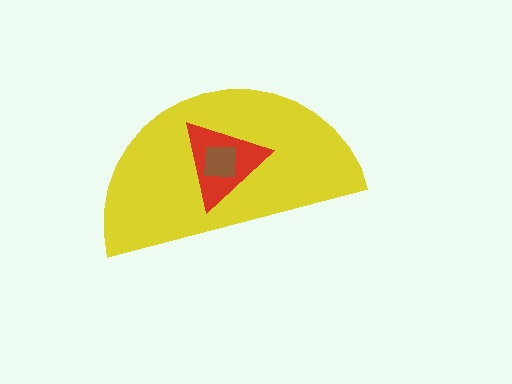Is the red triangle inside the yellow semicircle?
Yes.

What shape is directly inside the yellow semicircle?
The red triangle.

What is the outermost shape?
The yellow semicircle.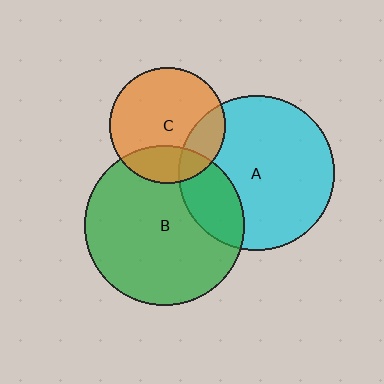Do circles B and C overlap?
Yes.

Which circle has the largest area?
Circle B (green).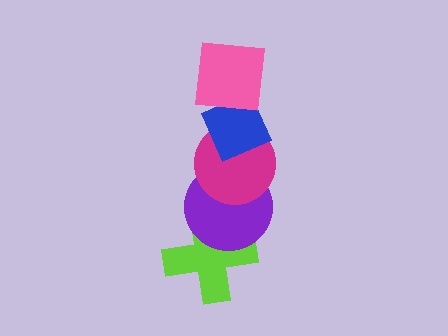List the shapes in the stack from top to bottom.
From top to bottom: the pink square, the blue diamond, the magenta circle, the purple circle, the lime cross.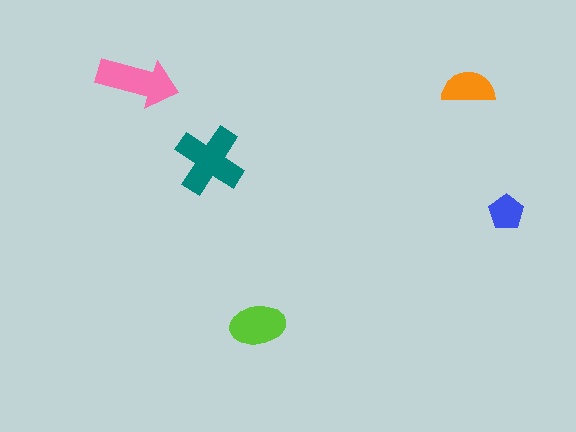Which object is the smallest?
The blue pentagon.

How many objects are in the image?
There are 5 objects in the image.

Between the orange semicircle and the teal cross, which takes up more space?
The teal cross.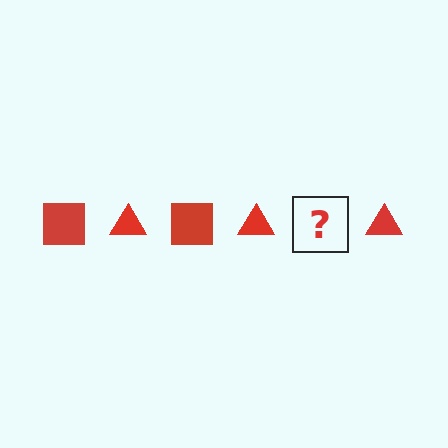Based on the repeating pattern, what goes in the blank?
The blank should be a red square.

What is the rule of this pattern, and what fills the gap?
The rule is that the pattern cycles through square, triangle shapes in red. The gap should be filled with a red square.